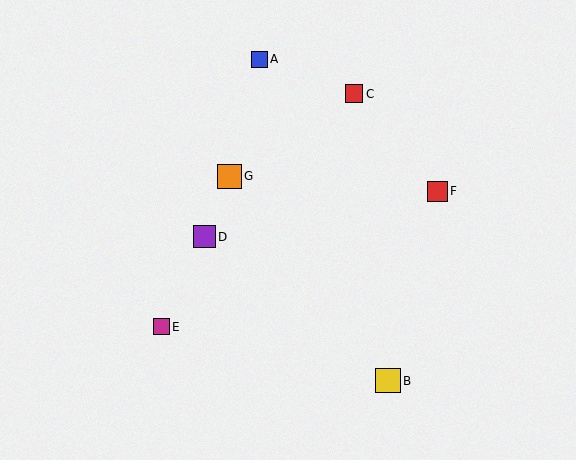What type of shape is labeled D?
Shape D is a purple square.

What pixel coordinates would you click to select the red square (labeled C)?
Click at (354, 94) to select the red square C.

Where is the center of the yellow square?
The center of the yellow square is at (388, 381).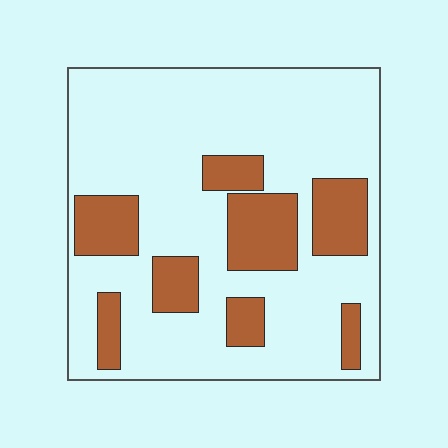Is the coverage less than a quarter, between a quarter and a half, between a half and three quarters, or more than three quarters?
Less than a quarter.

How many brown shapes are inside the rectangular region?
8.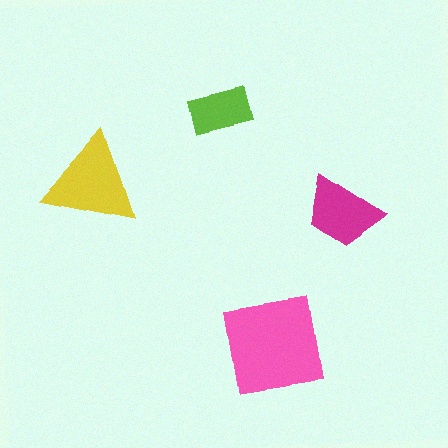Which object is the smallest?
The lime rectangle.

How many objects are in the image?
There are 4 objects in the image.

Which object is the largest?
The pink square.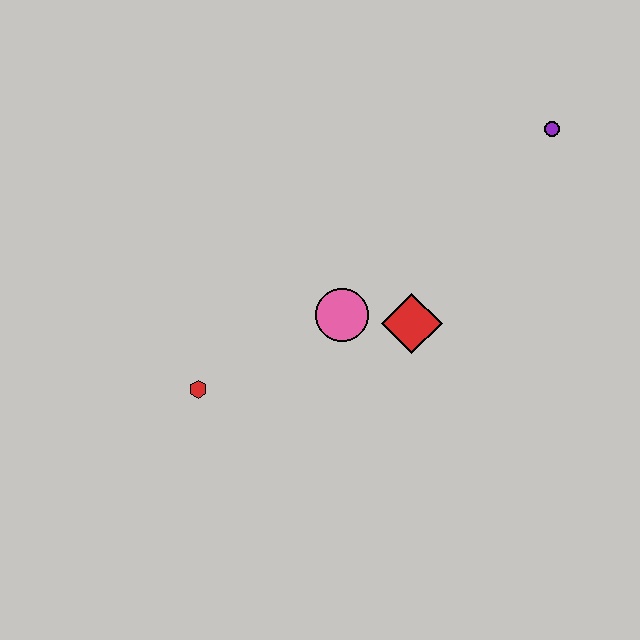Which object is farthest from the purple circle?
The red hexagon is farthest from the purple circle.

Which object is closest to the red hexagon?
The pink circle is closest to the red hexagon.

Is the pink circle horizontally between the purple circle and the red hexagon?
Yes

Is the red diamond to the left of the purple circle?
Yes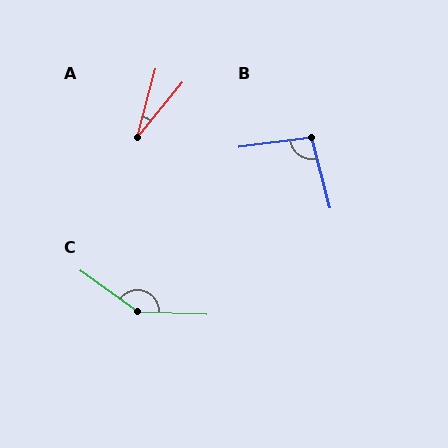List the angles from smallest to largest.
A (24°), B (97°), C (146°).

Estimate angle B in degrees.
Approximately 97 degrees.